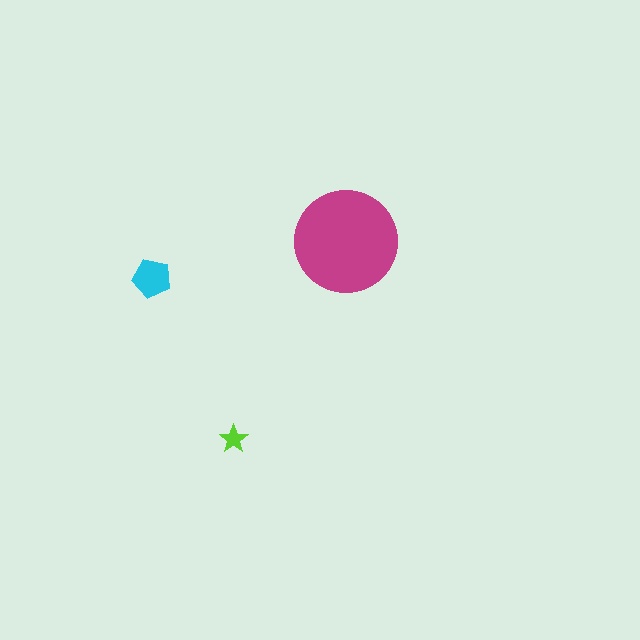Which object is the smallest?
The lime star.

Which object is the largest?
The magenta circle.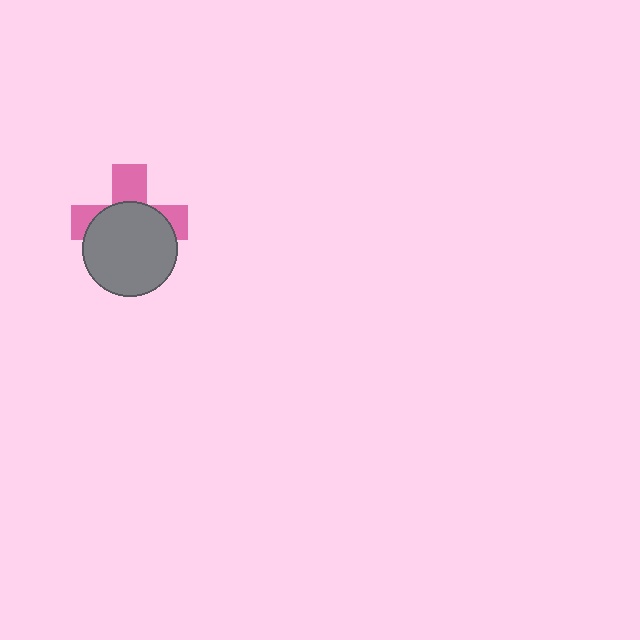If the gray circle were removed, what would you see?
You would see the complete pink cross.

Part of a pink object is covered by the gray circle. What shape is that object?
It is a cross.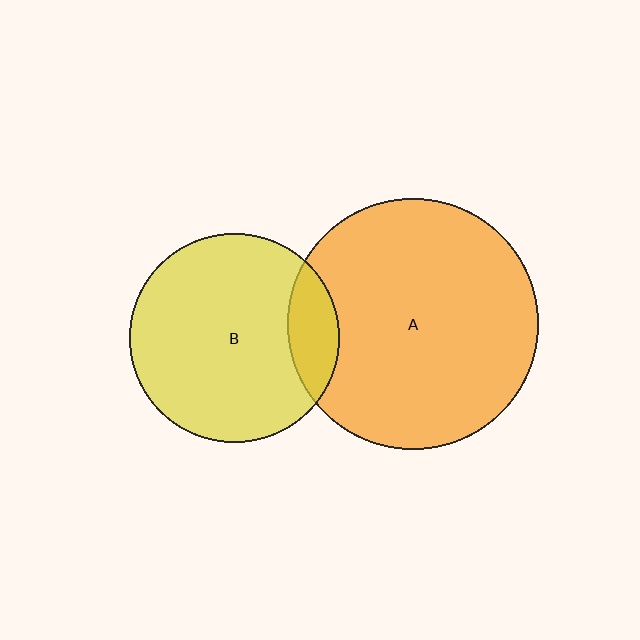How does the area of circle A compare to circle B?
Approximately 1.4 times.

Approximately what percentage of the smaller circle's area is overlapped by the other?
Approximately 15%.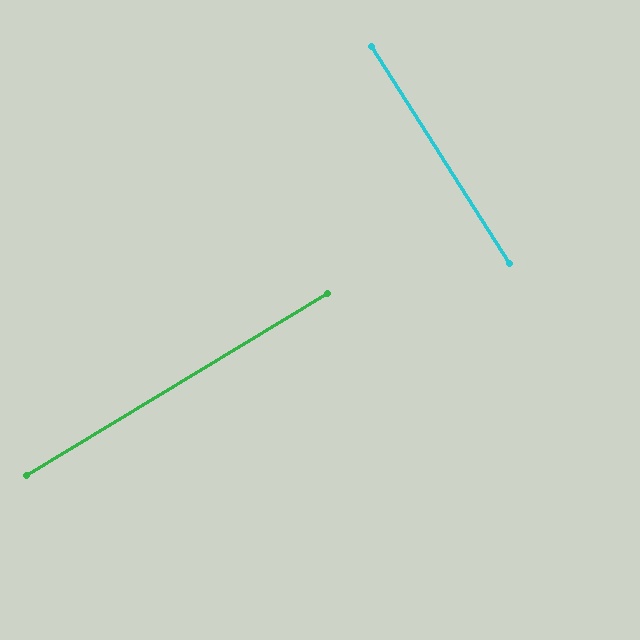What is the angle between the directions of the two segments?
Approximately 89 degrees.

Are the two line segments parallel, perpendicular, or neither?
Perpendicular — they meet at approximately 89°.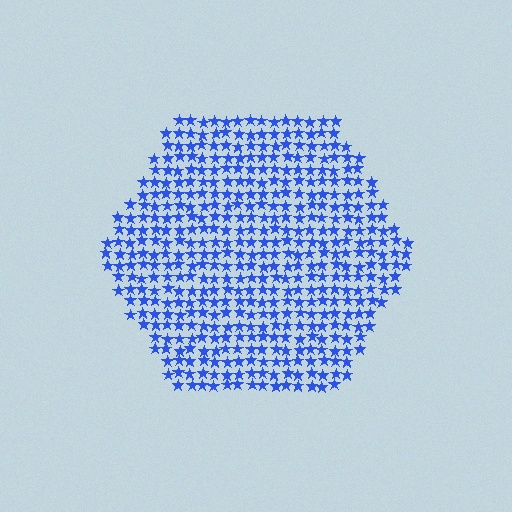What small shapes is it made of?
It is made of small stars.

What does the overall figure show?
The overall figure shows a hexagon.